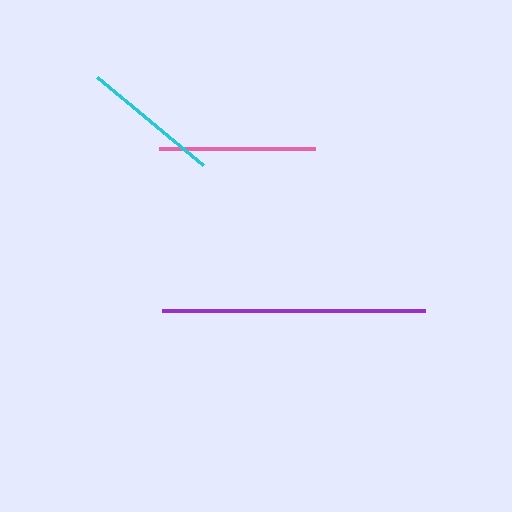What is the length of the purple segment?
The purple segment is approximately 262 pixels long.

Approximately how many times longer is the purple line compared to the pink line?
The purple line is approximately 1.7 times the length of the pink line.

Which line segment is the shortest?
The cyan line is the shortest at approximately 137 pixels.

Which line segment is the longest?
The purple line is the longest at approximately 262 pixels.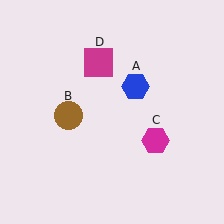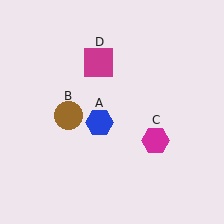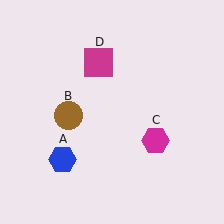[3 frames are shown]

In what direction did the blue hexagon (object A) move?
The blue hexagon (object A) moved down and to the left.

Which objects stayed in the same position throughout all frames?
Brown circle (object B) and magenta hexagon (object C) and magenta square (object D) remained stationary.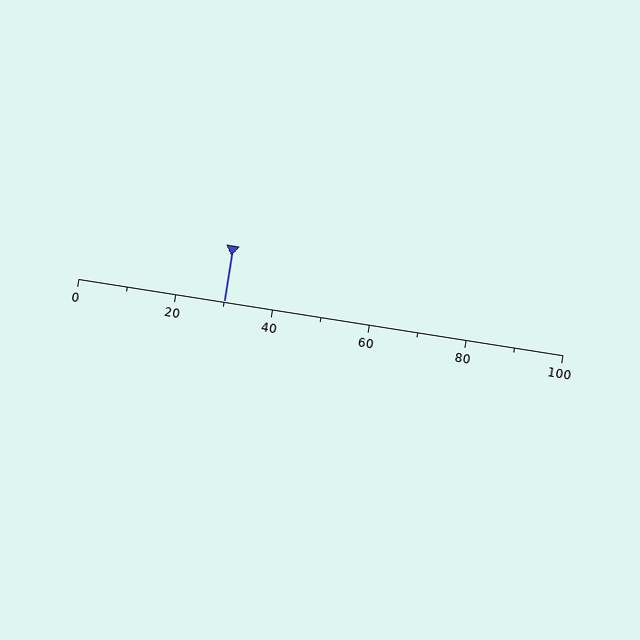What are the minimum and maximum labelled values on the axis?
The axis runs from 0 to 100.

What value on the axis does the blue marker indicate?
The marker indicates approximately 30.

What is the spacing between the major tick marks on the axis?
The major ticks are spaced 20 apart.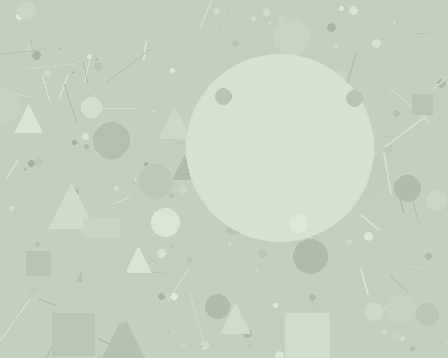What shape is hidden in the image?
A circle is hidden in the image.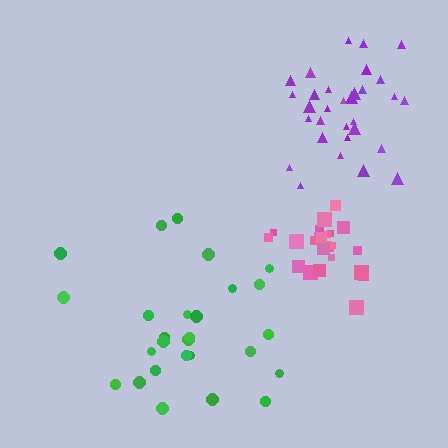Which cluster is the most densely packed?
Pink.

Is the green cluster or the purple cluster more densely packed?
Purple.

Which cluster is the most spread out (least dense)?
Green.